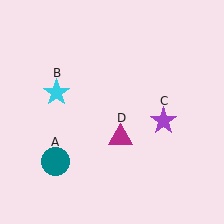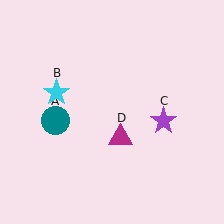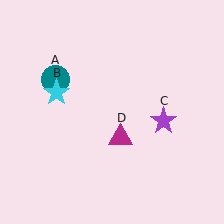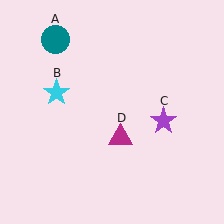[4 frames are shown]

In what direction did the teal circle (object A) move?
The teal circle (object A) moved up.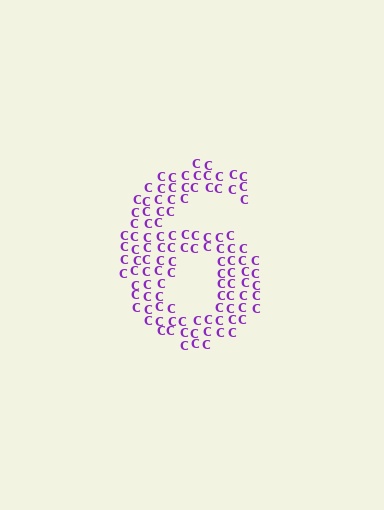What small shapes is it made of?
It is made of small letter C's.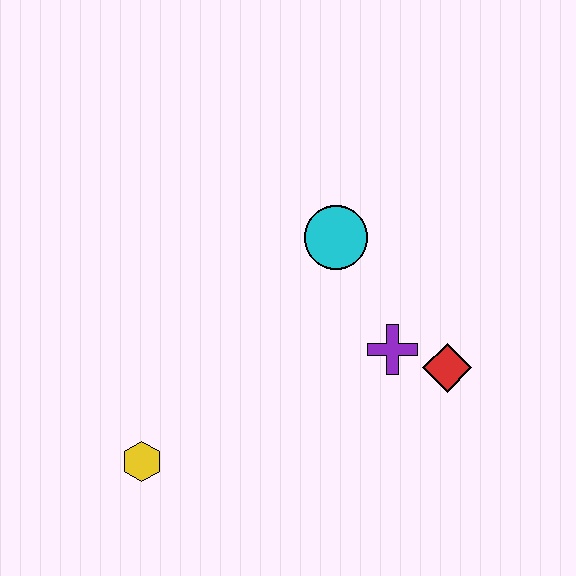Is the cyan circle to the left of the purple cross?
Yes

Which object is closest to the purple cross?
The red diamond is closest to the purple cross.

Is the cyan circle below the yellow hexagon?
No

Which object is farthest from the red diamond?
The yellow hexagon is farthest from the red diamond.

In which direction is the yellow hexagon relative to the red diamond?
The yellow hexagon is to the left of the red diamond.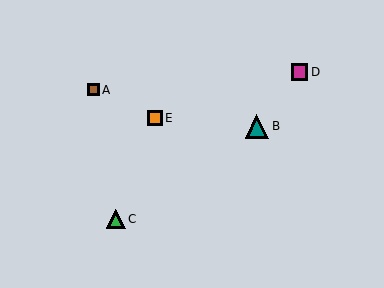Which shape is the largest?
The teal triangle (labeled B) is the largest.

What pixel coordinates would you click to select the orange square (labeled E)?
Click at (155, 118) to select the orange square E.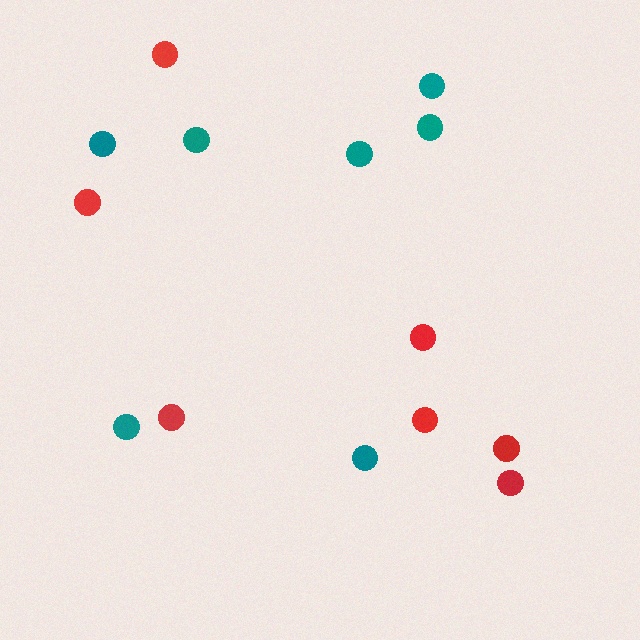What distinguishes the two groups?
There are 2 groups: one group of teal circles (7) and one group of red circles (7).